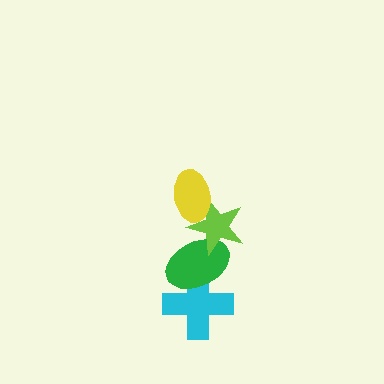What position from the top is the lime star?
The lime star is 2nd from the top.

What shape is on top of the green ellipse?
The lime star is on top of the green ellipse.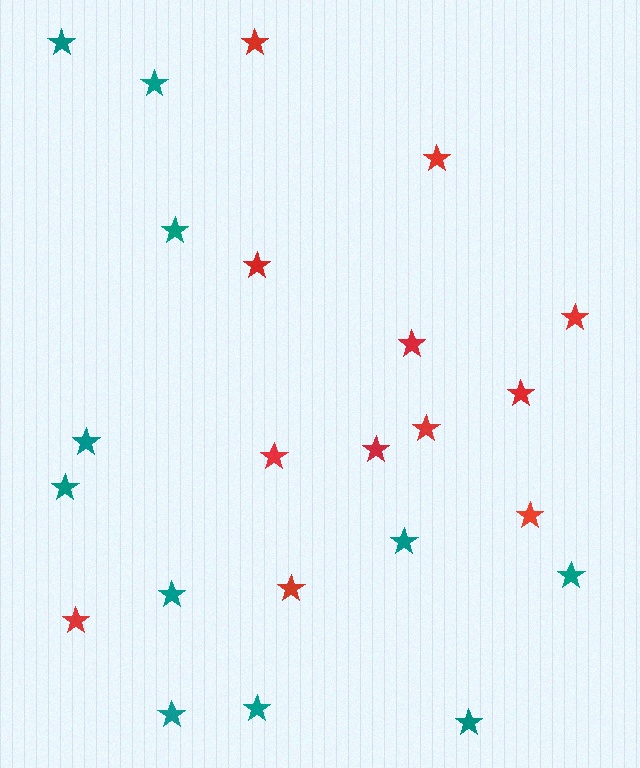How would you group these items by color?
There are 2 groups: one group of teal stars (11) and one group of red stars (12).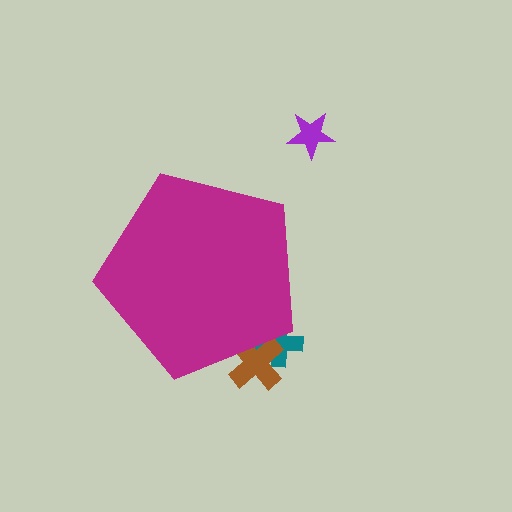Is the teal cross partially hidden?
Yes, the teal cross is partially hidden behind the magenta pentagon.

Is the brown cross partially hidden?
Yes, the brown cross is partially hidden behind the magenta pentagon.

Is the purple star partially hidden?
No, the purple star is fully visible.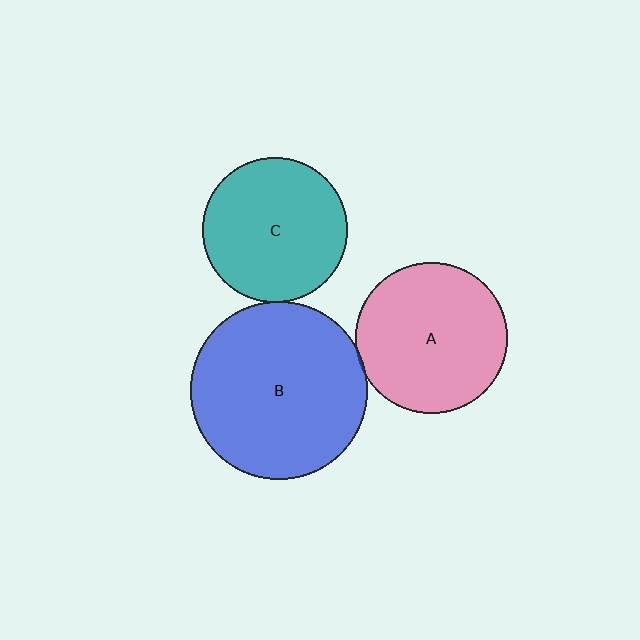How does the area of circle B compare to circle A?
Approximately 1.4 times.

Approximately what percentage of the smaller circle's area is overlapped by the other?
Approximately 5%.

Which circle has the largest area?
Circle B (blue).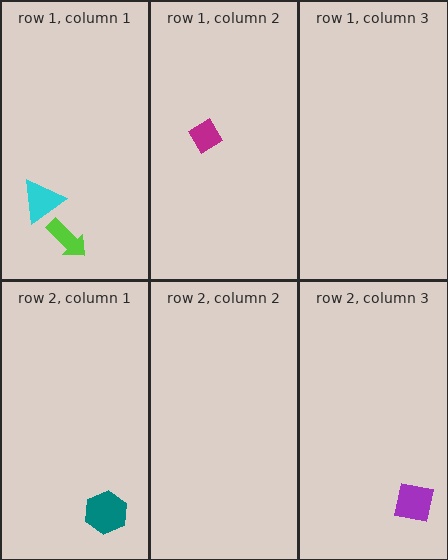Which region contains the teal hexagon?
The row 2, column 1 region.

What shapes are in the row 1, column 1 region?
The cyan triangle, the lime arrow.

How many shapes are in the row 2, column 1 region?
1.